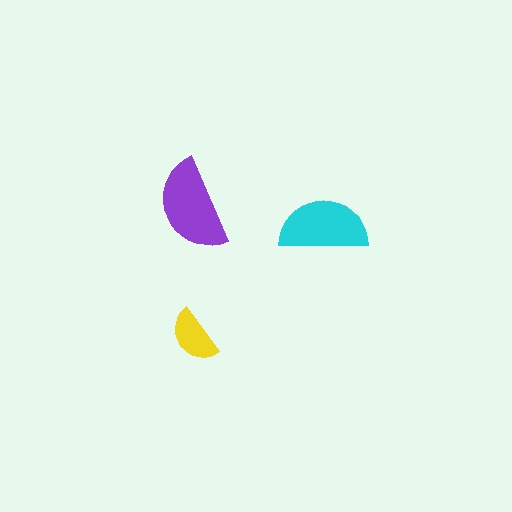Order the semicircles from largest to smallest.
the purple one, the cyan one, the yellow one.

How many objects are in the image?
There are 3 objects in the image.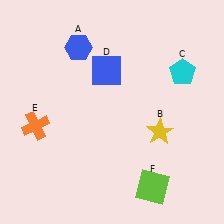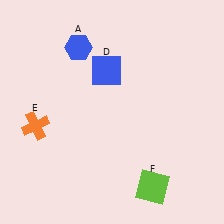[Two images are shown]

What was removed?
The cyan pentagon (C), the yellow star (B) were removed in Image 2.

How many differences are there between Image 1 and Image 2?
There are 2 differences between the two images.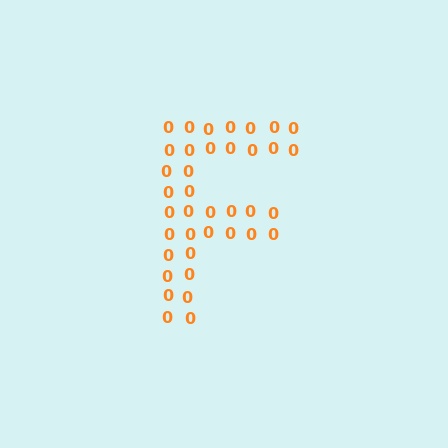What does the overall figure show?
The overall figure shows the letter F.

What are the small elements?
The small elements are digit 0's.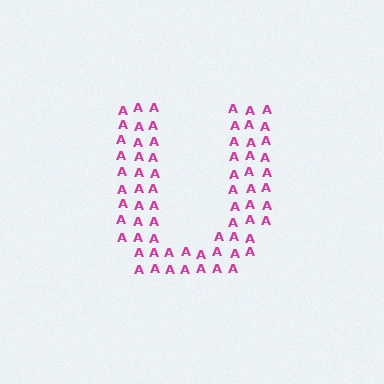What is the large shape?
The large shape is the letter U.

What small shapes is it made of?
It is made of small letter A's.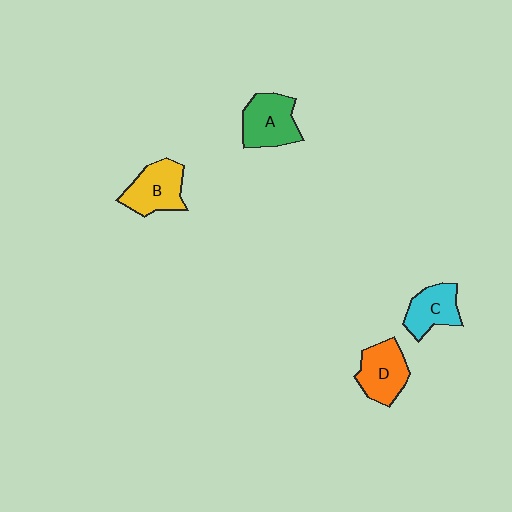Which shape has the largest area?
Shape A (green).